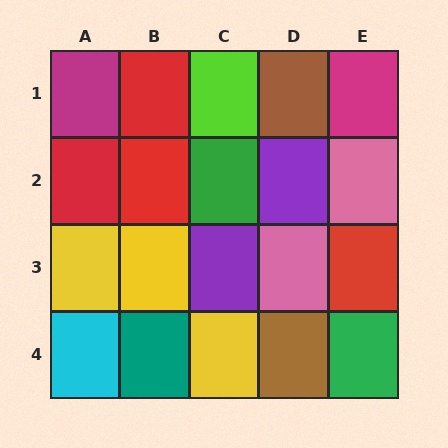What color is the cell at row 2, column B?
Red.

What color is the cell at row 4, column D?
Brown.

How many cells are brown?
2 cells are brown.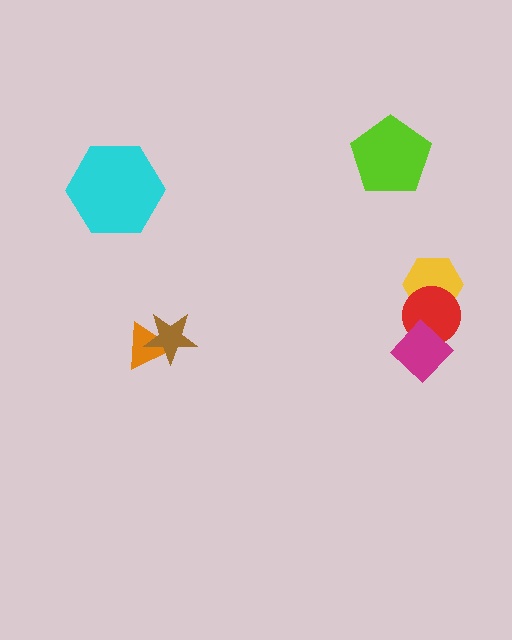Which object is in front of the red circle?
The magenta diamond is in front of the red circle.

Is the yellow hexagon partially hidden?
Yes, it is partially covered by another shape.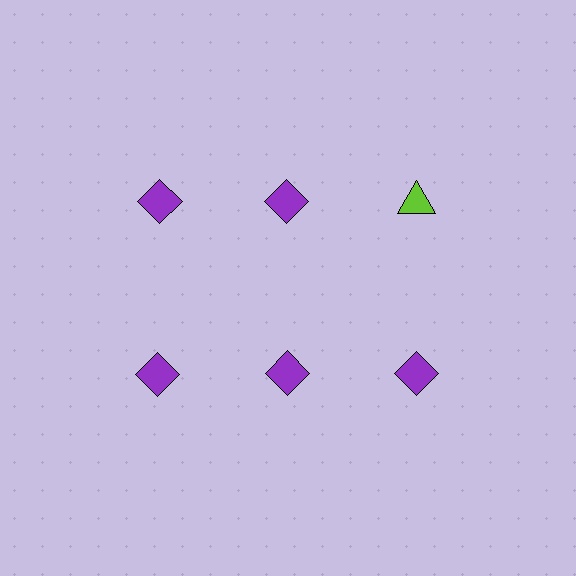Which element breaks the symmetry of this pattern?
The lime triangle in the top row, center column breaks the symmetry. All other shapes are purple diamonds.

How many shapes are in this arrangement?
There are 6 shapes arranged in a grid pattern.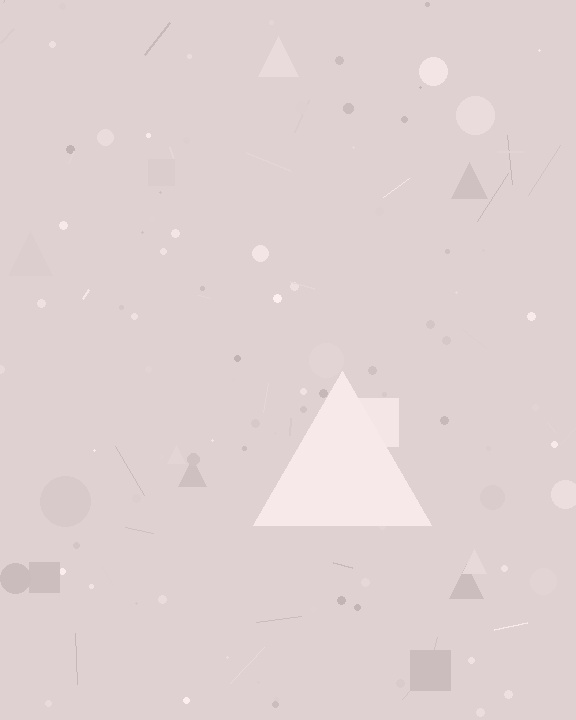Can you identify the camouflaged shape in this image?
The camouflaged shape is a triangle.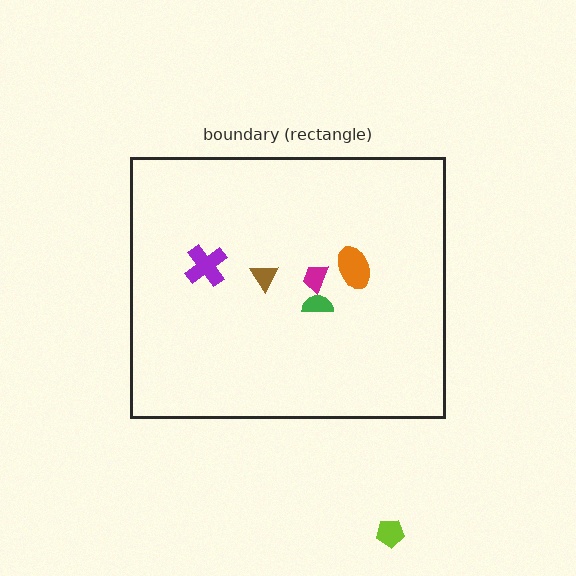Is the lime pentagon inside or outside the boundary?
Outside.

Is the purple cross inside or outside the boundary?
Inside.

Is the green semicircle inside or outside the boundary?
Inside.